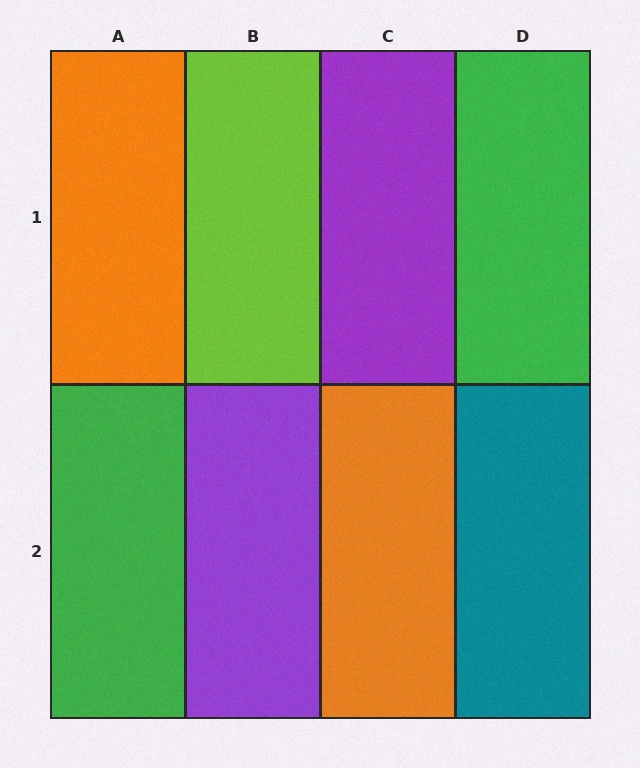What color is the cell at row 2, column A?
Green.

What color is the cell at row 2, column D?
Teal.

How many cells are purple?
2 cells are purple.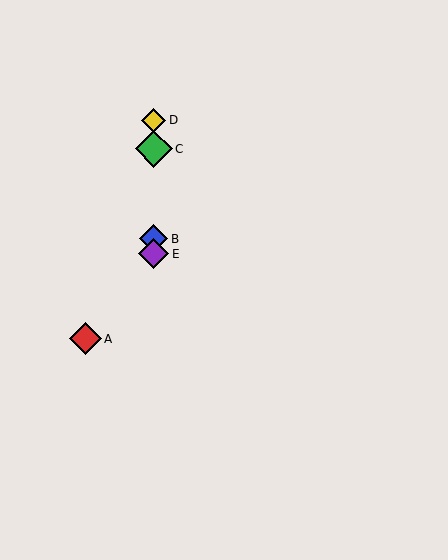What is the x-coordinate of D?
Object D is at x≈154.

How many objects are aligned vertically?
4 objects (B, C, D, E) are aligned vertically.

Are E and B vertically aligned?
Yes, both are at x≈154.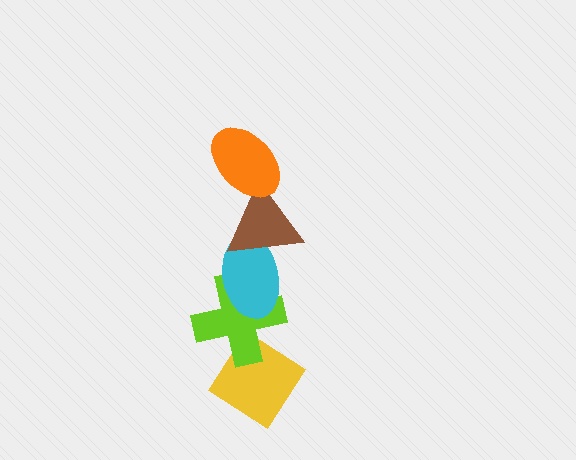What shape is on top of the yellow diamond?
The lime cross is on top of the yellow diamond.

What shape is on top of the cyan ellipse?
The brown triangle is on top of the cyan ellipse.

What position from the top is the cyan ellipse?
The cyan ellipse is 3rd from the top.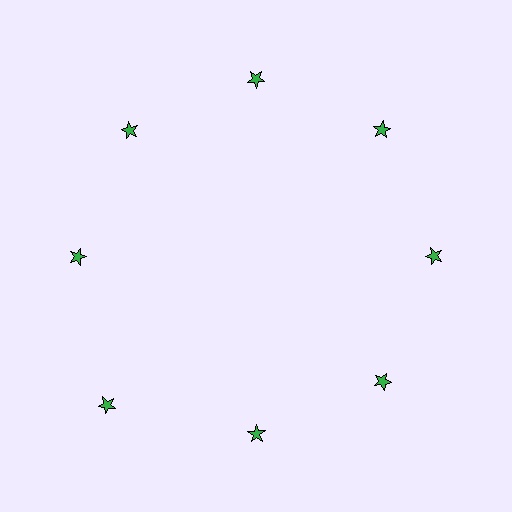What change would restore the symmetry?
The symmetry would be restored by moving it inward, back onto the ring so that all 8 stars sit at equal angles and equal distance from the center.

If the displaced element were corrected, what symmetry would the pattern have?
It would have 8-fold rotational symmetry — the pattern would map onto itself every 45 degrees.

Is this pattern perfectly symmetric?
No. The 8 green stars are arranged in a ring, but one element near the 8 o'clock position is pushed outward from the center, breaking the 8-fold rotational symmetry.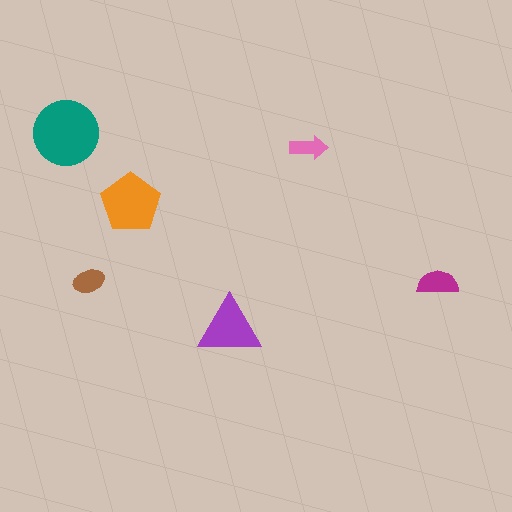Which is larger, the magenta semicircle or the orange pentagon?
The orange pentagon.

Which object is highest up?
The teal circle is topmost.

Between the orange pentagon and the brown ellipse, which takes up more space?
The orange pentagon.